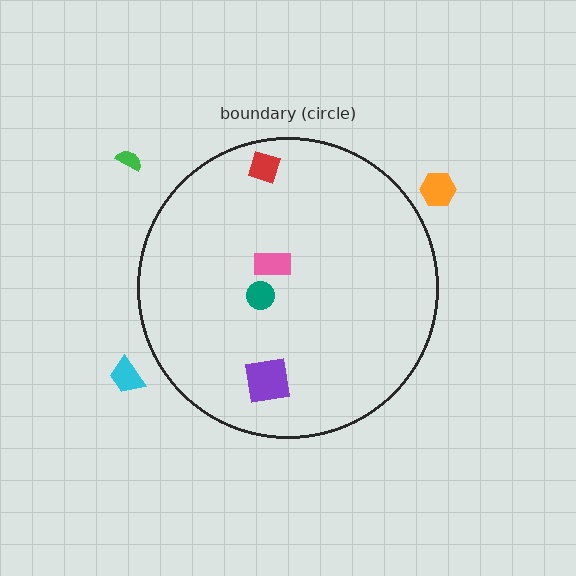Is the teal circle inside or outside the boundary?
Inside.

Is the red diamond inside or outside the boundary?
Inside.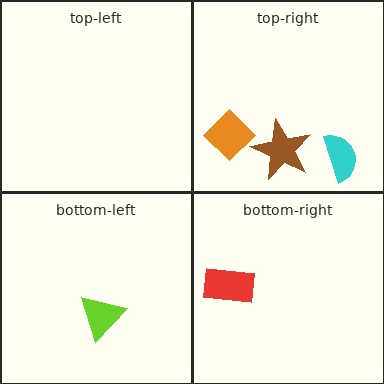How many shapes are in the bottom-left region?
1.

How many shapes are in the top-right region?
3.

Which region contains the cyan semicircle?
The top-right region.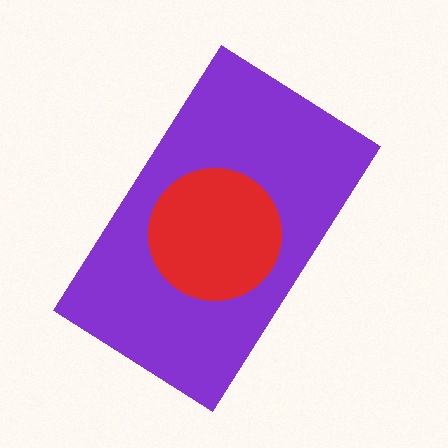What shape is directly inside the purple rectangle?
The red circle.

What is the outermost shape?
The purple rectangle.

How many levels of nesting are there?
2.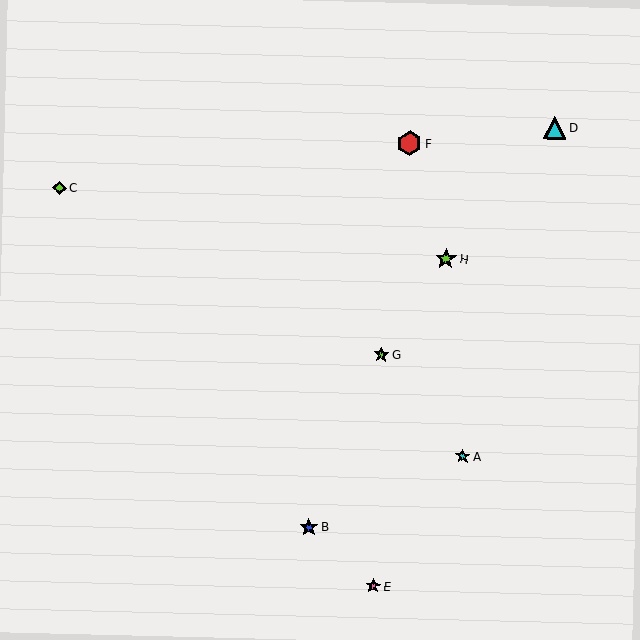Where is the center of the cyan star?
The center of the cyan star is at (462, 456).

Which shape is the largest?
The red hexagon (labeled F) is the largest.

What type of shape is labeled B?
Shape B is a blue star.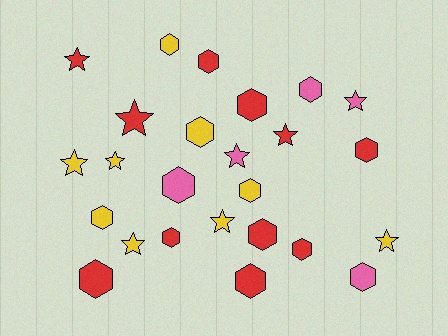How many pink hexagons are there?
There are 3 pink hexagons.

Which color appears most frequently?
Red, with 11 objects.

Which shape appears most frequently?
Hexagon, with 15 objects.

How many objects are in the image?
There are 25 objects.